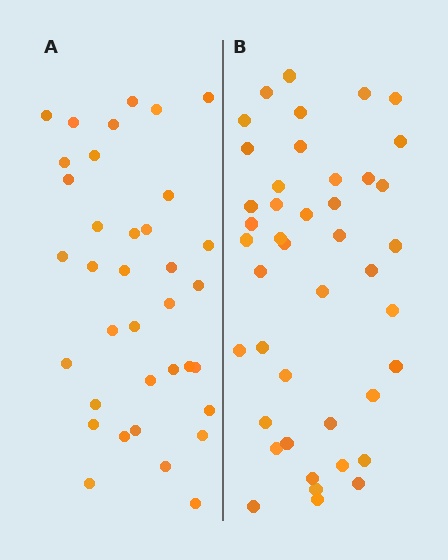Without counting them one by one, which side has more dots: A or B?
Region B (the right region) has more dots.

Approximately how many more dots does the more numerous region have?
Region B has roughly 8 or so more dots than region A.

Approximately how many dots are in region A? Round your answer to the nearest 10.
About 40 dots. (The exact count is 36, which rounds to 40.)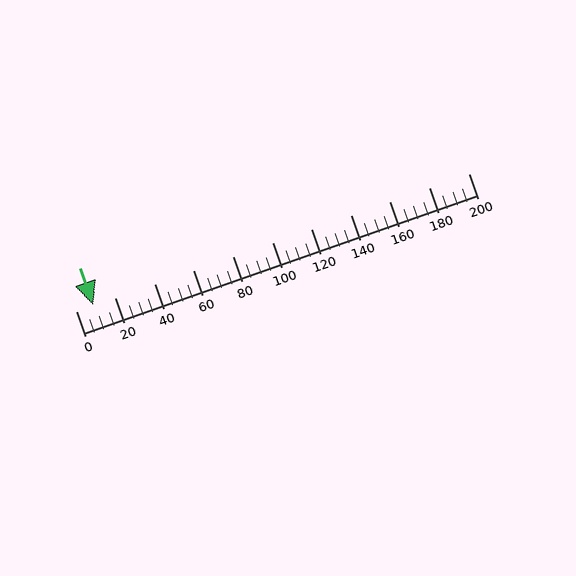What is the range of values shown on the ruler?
The ruler shows values from 0 to 200.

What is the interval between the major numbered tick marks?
The major tick marks are spaced 20 units apart.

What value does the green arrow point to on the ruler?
The green arrow points to approximately 9.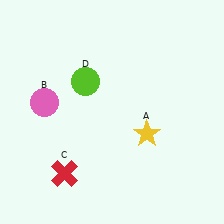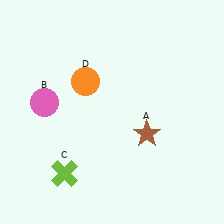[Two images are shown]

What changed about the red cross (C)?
In Image 1, C is red. In Image 2, it changed to lime.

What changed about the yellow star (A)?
In Image 1, A is yellow. In Image 2, it changed to brown.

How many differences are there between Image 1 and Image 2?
There are 3 differences between the two images.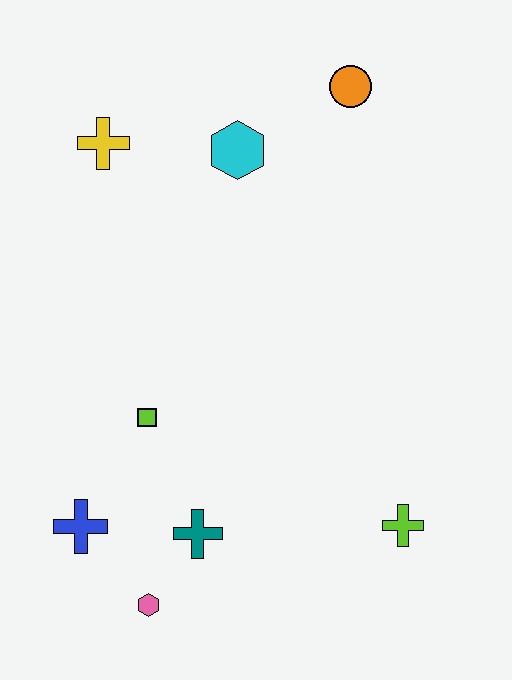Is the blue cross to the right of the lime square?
No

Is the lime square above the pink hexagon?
Yes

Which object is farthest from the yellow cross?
The lime cross is farthest from the yellow cross.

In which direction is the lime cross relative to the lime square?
The lime cross is to the right of the lime square.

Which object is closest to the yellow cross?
The cyan hexagon is closest to the yellow cross.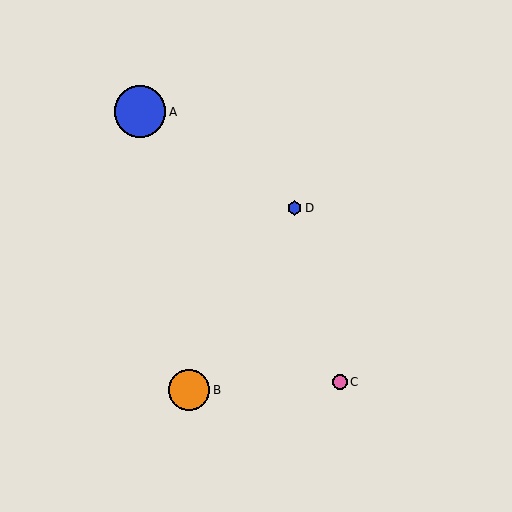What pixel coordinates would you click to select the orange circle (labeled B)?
Click at (189, 390) to select the orange circle B.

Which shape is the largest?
The blue circle (labeled A) is the largest.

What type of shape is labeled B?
Shape B is an orange circle.